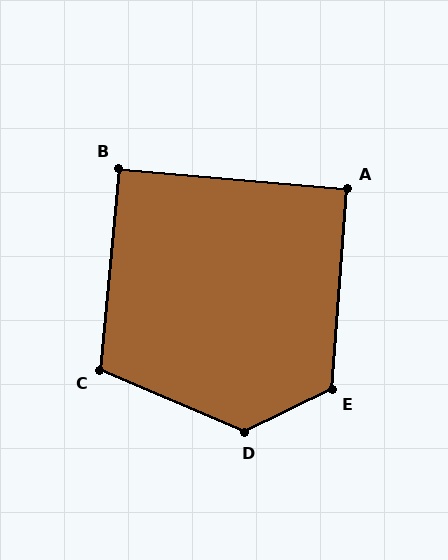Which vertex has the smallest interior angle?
B, at approximately 90 degrees.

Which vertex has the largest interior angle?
D, at approximately 131 degrees.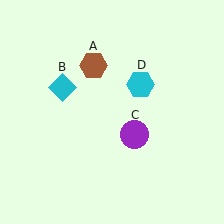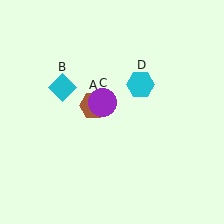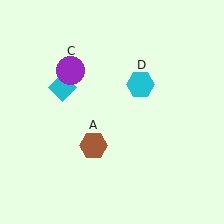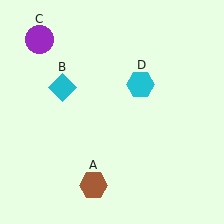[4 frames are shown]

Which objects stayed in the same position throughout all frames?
Cyan diamond (object B) and cyan hexagon (object D) remained stationary.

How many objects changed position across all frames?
2 objects changed position: brown hexagon (object A), purple circle (object C).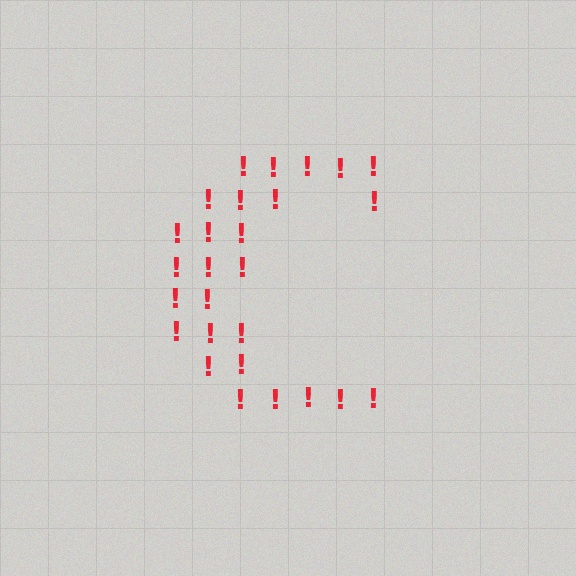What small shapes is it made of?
It is made of small exclamation marks.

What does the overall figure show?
The overall figure shows the letter C.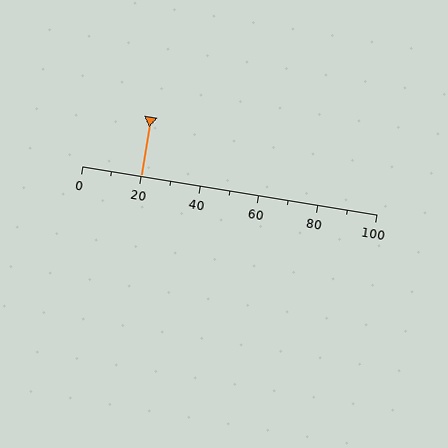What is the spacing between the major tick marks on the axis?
The major ticks are spaced 20 apart.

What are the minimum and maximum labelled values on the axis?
The axis runs from 0 to 100.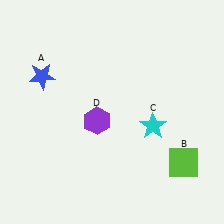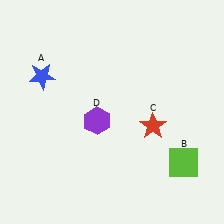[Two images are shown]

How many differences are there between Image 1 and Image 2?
There is 1 difference between the two images.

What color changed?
The star (C) changed from cyan in Image 1 to red in Image 2.